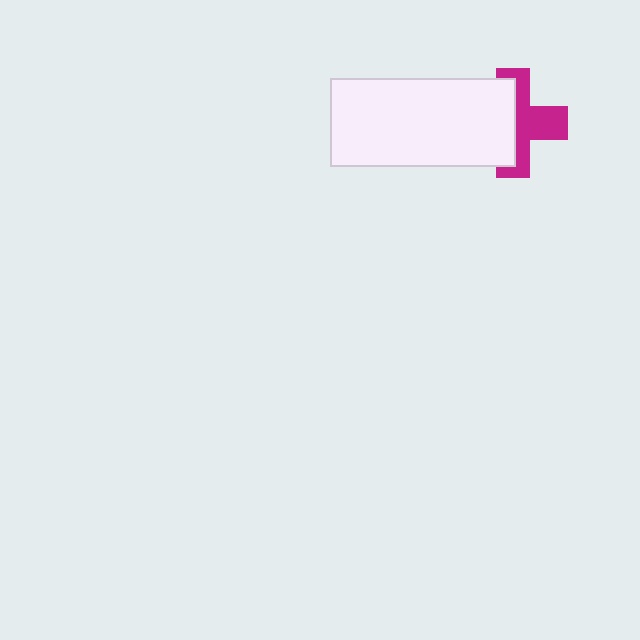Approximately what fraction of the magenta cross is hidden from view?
Roughly 49% of the magenta cross is hidden behind the white rectangle.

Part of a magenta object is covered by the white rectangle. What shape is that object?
It is a cross.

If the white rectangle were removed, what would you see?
You would see the complete magenta cross.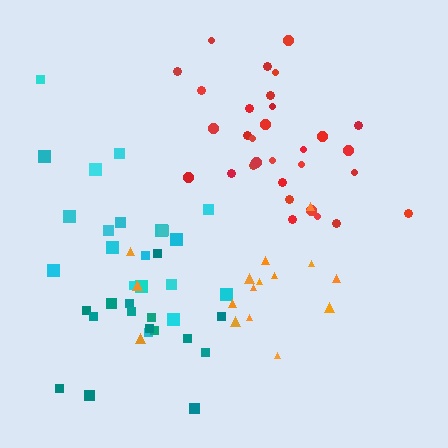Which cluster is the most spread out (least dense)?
Orange.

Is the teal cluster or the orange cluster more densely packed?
Teal.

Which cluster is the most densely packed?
Teal.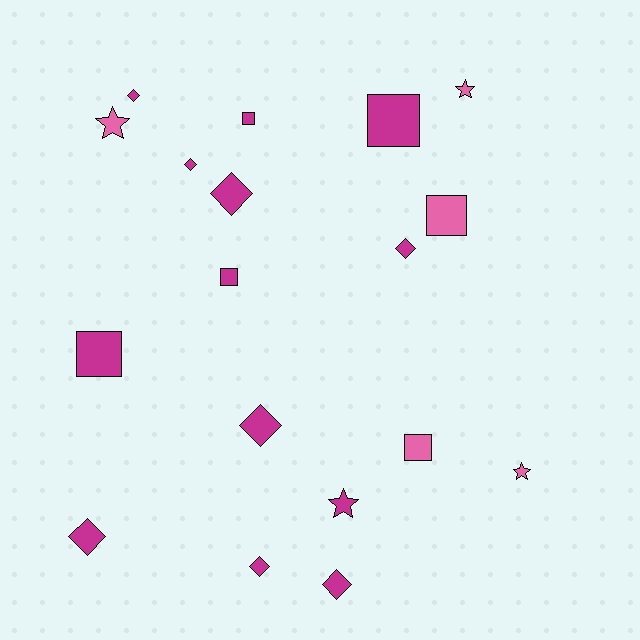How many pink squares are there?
There are 2 pink squares.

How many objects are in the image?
There are 18 objects.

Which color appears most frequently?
Magenta, with 13 objects.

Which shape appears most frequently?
Diamond, with 8 objects.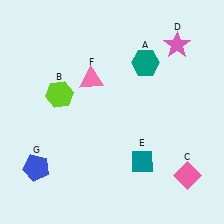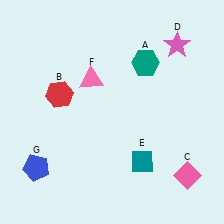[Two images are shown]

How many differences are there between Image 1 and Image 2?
There is 1 difference between the two images.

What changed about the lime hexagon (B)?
In Image 1, B is lime. In Image 2, it changed to red.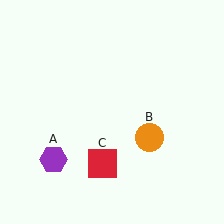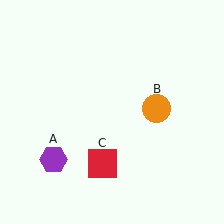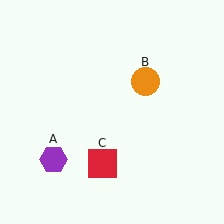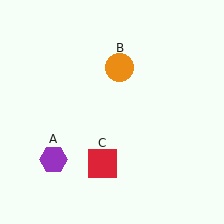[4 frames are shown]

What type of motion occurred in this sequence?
The orange circle (object B) rotated counterclockwise around the center of the scene.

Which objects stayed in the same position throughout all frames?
Purple hexagon (object A) and red square (object C) remained stationary.